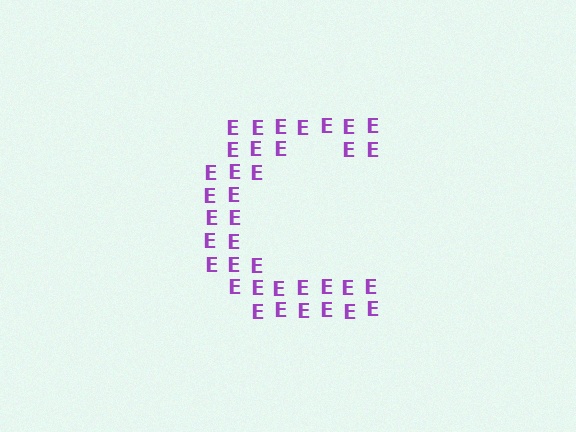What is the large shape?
The large shape is the letter C.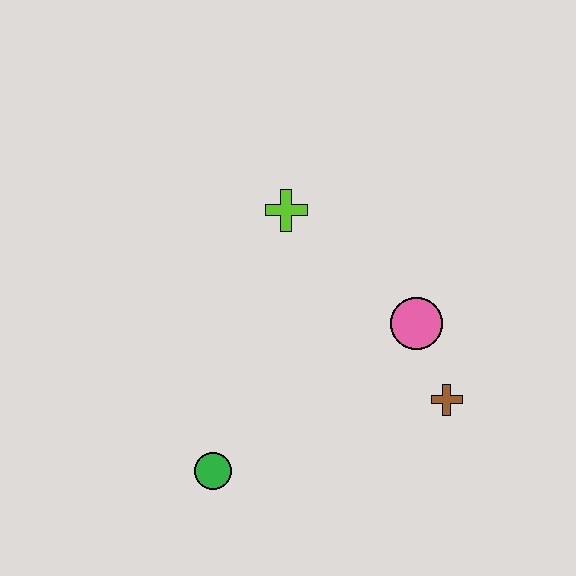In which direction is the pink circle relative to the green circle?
The pink circle is to the right of the green circle.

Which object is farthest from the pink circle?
The green circle is farthest from the pink circle.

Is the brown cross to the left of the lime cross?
No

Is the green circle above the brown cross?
No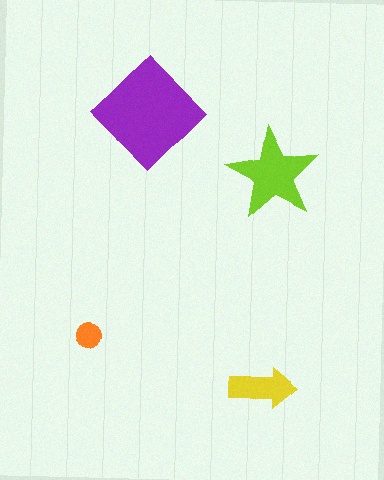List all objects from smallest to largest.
The orange circle, the yellow arrow, the lime star, the purple diamond.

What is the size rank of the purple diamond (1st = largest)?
1st.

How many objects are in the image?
There are 4 objects in the image.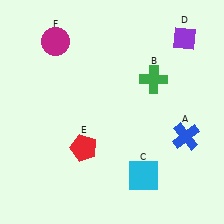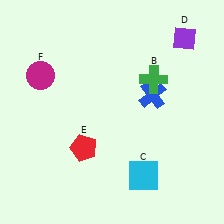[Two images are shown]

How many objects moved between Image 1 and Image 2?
2 objects moved between the two images.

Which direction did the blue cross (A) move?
The blue cross (A) moved up.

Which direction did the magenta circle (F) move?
The magenta circle (F) moved down.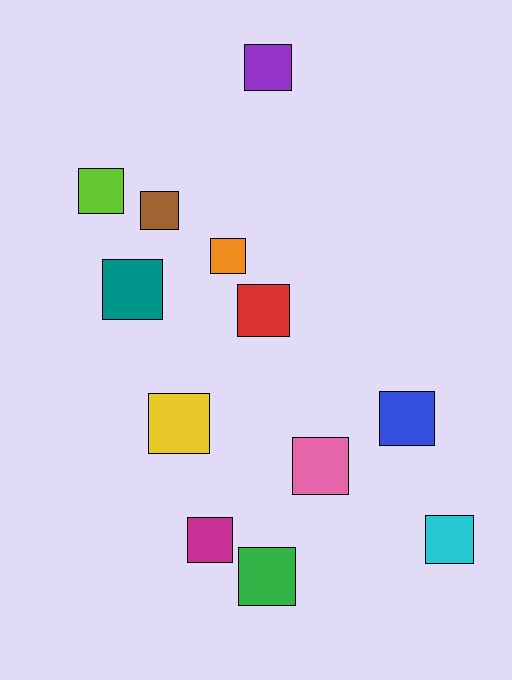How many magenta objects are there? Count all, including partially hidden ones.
There is 1 magenta object.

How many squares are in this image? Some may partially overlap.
There are 12 squares.